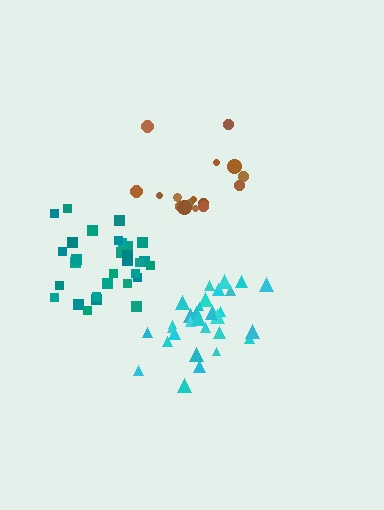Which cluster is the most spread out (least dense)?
Brown.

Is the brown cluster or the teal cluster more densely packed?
Teal.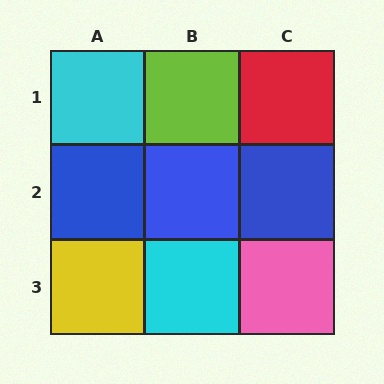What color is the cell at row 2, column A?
Blue.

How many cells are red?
1 cell is red.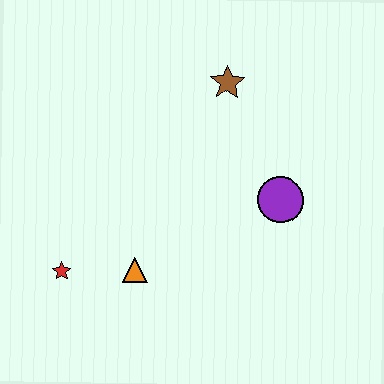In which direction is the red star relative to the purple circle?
The red star is to the left of the purple circle.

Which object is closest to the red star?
The orange triangle is closest to the red star.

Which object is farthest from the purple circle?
The red star is farthest from the purple circle.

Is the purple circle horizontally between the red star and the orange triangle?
No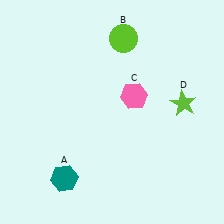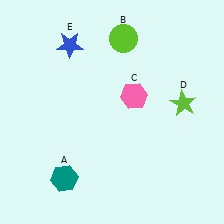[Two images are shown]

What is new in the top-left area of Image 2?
A blue star (E) was added in the top-left area of Image 2.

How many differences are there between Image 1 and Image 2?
There is 1 difference between the two images.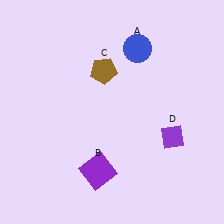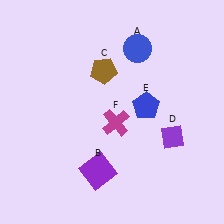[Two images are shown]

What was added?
A blue pentagon (E), a magenta cross (F) were added in Image 2.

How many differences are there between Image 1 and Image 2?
There are 2 differences between the two images.